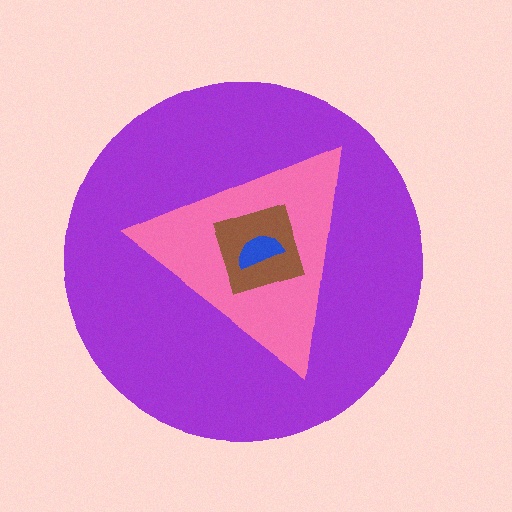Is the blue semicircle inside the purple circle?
Yes.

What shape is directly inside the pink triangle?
The brown square.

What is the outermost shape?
The purple circle.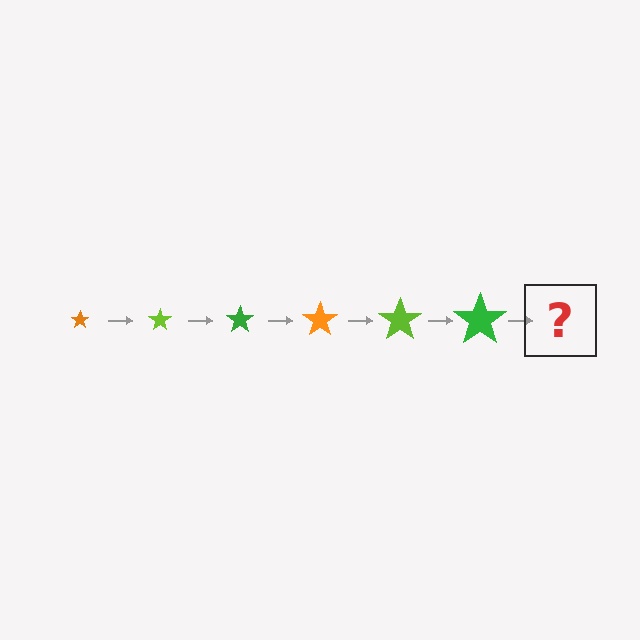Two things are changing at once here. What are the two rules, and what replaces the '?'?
The two rules are that the star grows larger each step and the color cycles through orange, lime, and green. The '?' should be an orange star, larger than the previous one.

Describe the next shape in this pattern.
It should be an orange star, larger than the previous one.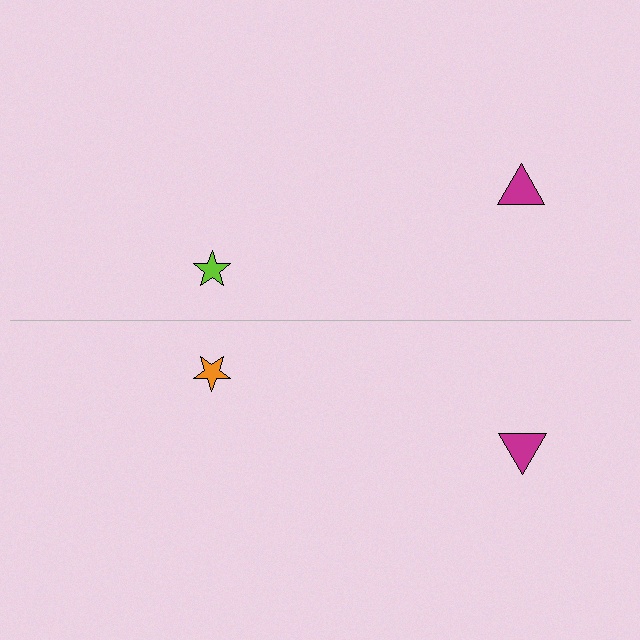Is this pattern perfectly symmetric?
No, the pattern is not perfectly symmetric. The orange star on the bottom side breaks the symmetry — its mirror counterpart is lime.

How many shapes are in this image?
There are 4 shapes in this image.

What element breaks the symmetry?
The orange star on the bottom side breaks the symmetry — its mirror counterpart is lime.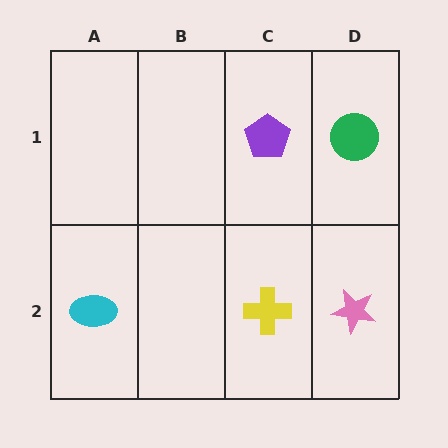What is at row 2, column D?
A pink star.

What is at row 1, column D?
A green circle.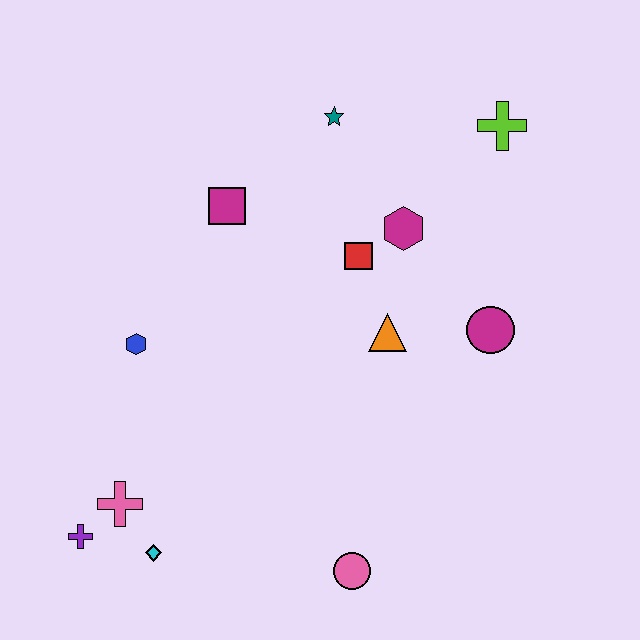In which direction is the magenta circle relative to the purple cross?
The magenta circle is to the right of the purple cross.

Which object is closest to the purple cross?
The pink cross is closest to the purple cross.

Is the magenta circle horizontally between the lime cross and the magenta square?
Yes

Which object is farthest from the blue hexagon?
The lime cross is farthest from the blue hexagon.